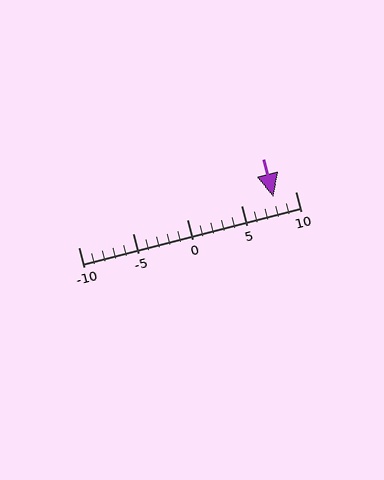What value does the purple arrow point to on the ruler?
The purple arrow points to approximately 8.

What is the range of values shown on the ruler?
The ruler shows values from -10 to 10.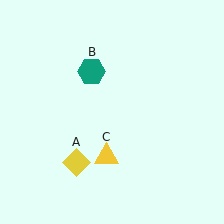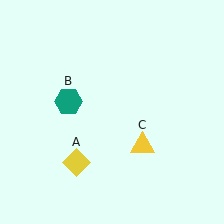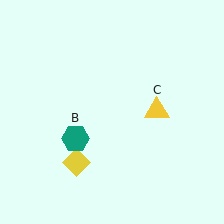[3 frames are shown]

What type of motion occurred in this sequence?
The teal hexagon (object B), yellow triangle (object C) rotated counterclockwise around the center of the scene.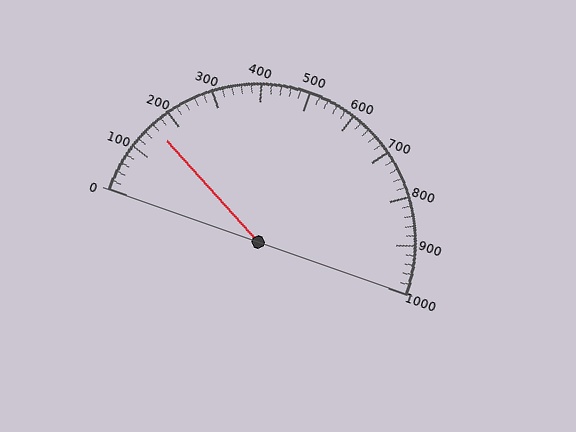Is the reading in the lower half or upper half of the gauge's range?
The reading is in the lower half of the range (0 to 1000).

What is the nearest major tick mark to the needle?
The nearest major tick mark is 200.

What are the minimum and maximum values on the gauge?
The gauge ranges from 0 to 1000.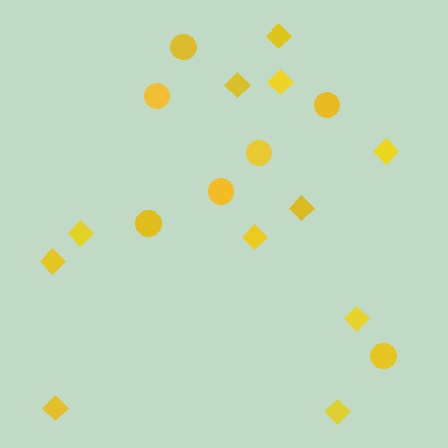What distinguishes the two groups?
There are 2 groups: one group of diamonds (11) and one group of circles (7).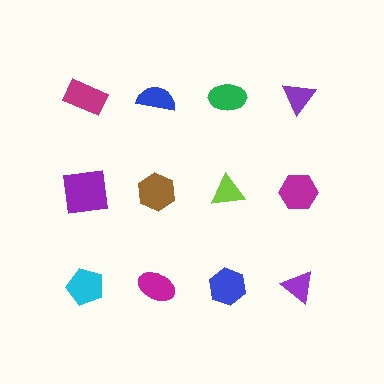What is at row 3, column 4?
A purple triangle.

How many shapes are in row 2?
4 shapes.